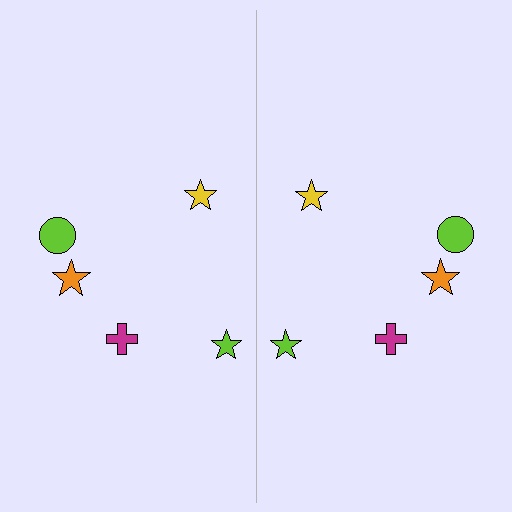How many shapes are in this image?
There are 10 shapes in this image.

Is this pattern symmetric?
Yes, this pattern has bilateral (reflection) symmetry.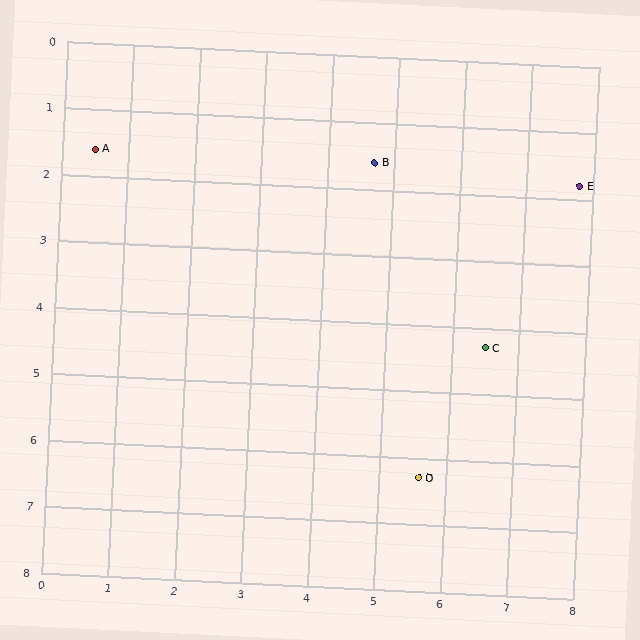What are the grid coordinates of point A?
Point A is at approximately (0.5, 1.6).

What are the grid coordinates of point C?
Point C is at approximately (6.5, 4.3).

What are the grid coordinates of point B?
Point B is at approximately (4.7, 1.6).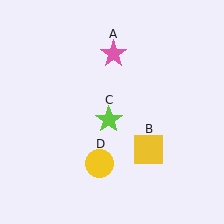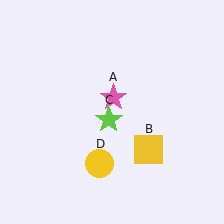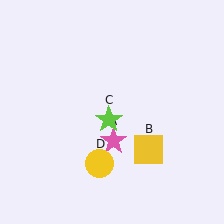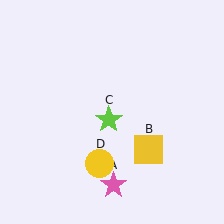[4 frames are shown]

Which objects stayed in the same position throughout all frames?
Yellow square (object B) and lime star (object C) and yellow circle (object D) remained stationary.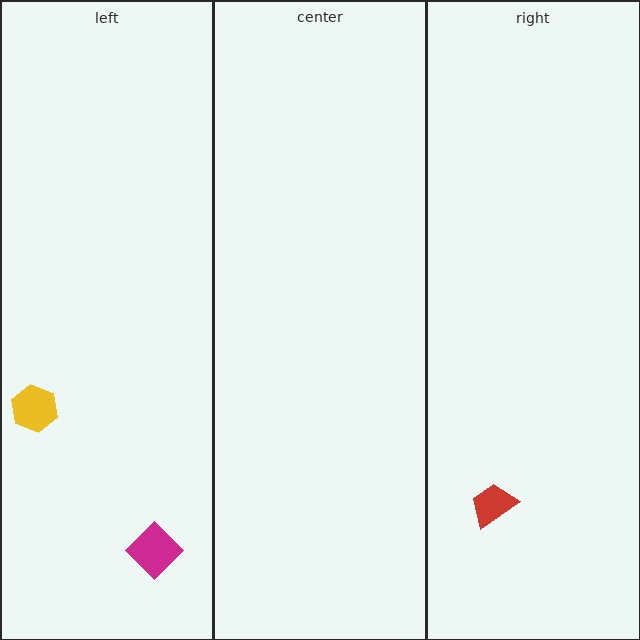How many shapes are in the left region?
2.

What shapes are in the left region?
The yellow hexagon, the magenta diamond.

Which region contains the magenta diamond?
The left region.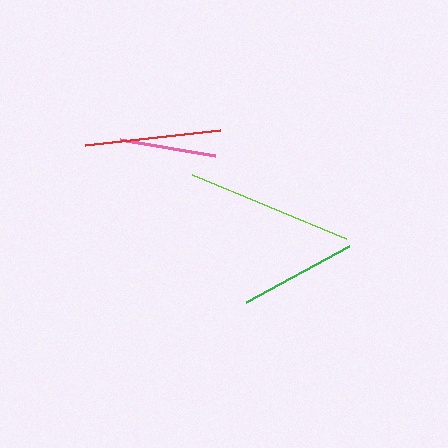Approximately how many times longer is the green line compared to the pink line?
The green line is approximately 1.2 times the length of the pink line.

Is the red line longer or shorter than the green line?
The red line is longer than the green line.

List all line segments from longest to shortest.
From longest to shortest: lime, red, green, pink.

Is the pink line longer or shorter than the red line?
The red line is longer than the pink line.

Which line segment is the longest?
The lime line is the longest at approximately 167 pixels.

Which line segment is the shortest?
The pink line is the shortest at approximately 97 pixels.